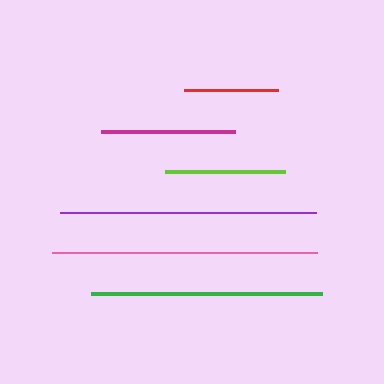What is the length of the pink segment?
The pink segment is approximately 265 pixels long.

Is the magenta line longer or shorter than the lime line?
The magenta line is longer than the lime line.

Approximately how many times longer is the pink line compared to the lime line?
The pink line is approximately 2.2 times the length of the lime line.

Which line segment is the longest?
The pink line is the longest at approximately 265 pixels.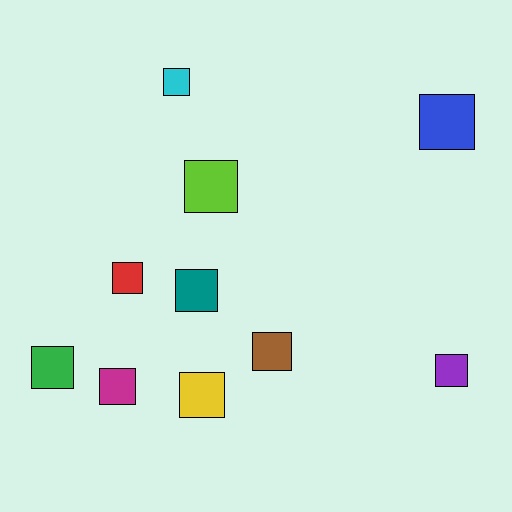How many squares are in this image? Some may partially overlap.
There are 10 squares.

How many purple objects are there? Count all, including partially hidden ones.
There is 1 purple object.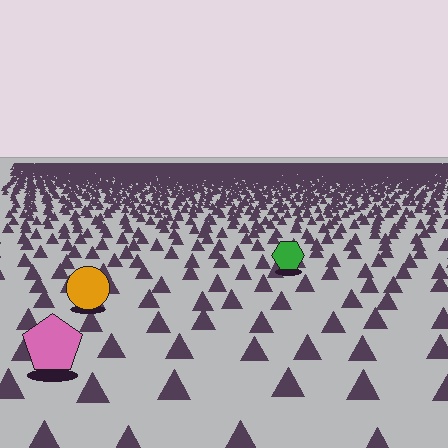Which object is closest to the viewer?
The pink pentagon is closest. The texture marks near it are larger and more spread out.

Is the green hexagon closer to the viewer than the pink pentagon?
No. The pink pentagon is closer — you can tell from the texture gradient: the ground texture is coarser near it.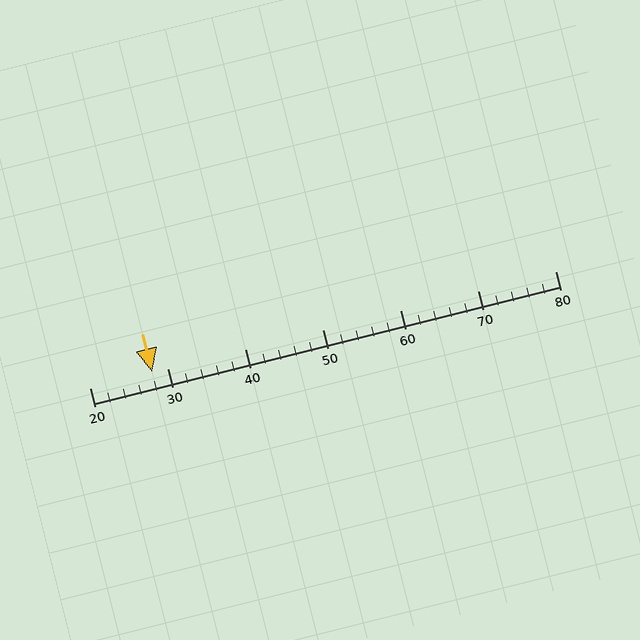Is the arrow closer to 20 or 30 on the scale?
The arrow is closer to 30.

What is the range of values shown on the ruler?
The ruler shows values from 20 to 80.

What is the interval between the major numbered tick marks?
The major tick marks are spaced 10 units apart.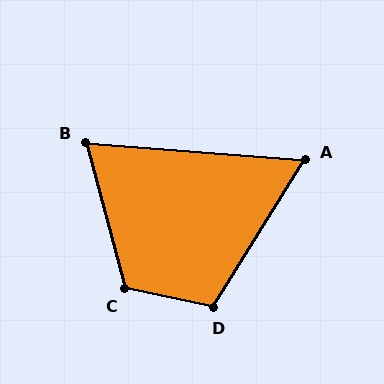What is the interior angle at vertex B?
Approximately 70 degrees (acute).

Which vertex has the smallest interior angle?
A, at approximately 63 degrees.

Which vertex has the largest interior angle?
C, at approximately 117 degrees.